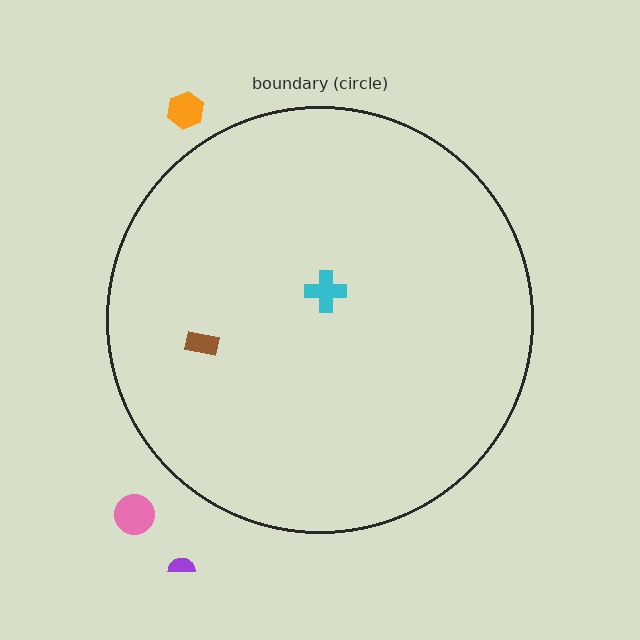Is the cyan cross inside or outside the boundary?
Inside.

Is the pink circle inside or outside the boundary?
Outside.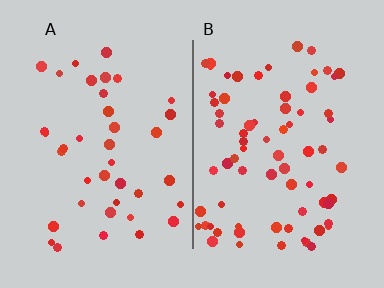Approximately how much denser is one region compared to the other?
Approximately 1.9× — region B over region A.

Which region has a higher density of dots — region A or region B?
B (the right).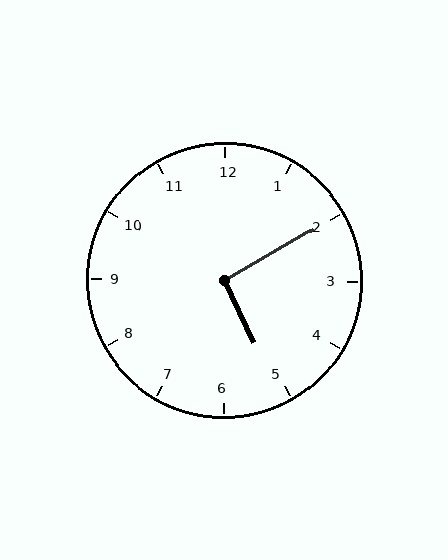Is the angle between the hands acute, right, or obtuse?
It is right.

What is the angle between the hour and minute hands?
Approximately 95 degrees.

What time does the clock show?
5:10.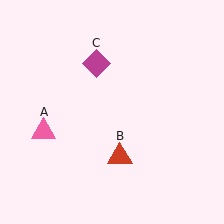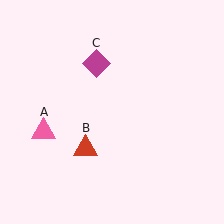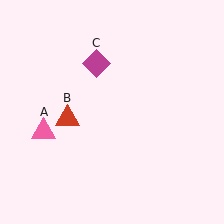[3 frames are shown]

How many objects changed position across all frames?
1 object changed position: red triangle (object B).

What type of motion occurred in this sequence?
The red triangle (object B) rotated clockwise around the center of the scene.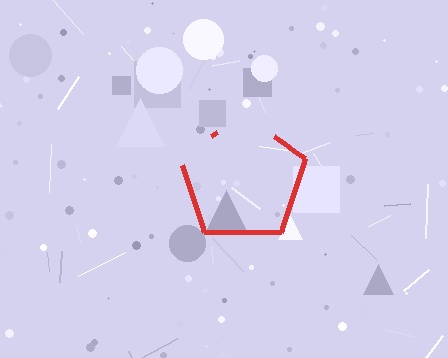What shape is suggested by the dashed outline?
The dashed outline suggests a pentagon.